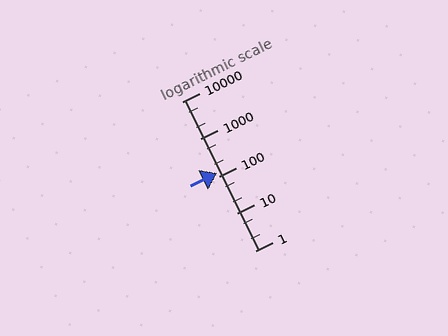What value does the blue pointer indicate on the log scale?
The pointer indicates approximately 120.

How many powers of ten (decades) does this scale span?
The scale spans 4 decades, from 1 to 10000.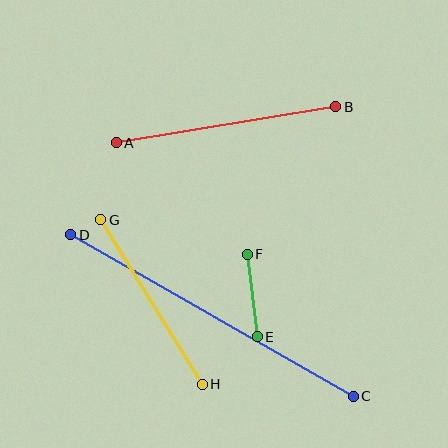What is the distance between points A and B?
The distance is approximately 222 pixels.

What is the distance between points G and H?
The distance is approximately 194 pixels.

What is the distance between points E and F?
The distance is approximately 83 pixels.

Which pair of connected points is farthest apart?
Points C and D are farthest apart.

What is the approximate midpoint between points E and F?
The midpoint is at approximately (252, 296) pixels.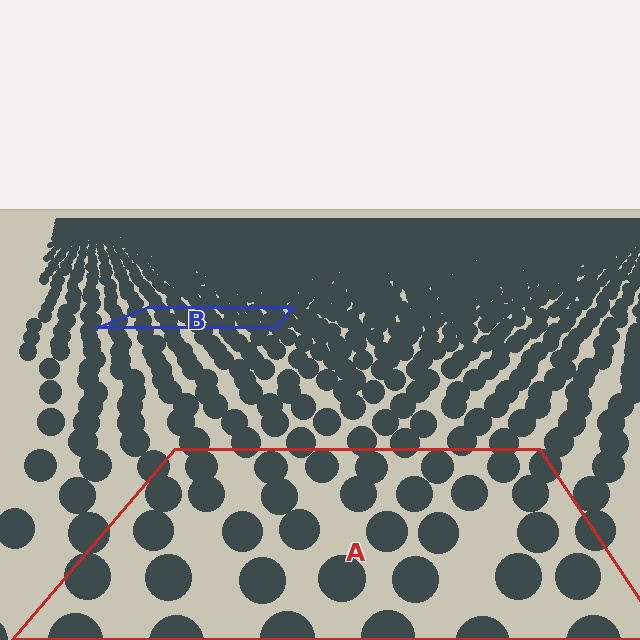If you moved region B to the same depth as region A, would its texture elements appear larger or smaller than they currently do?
They would appear larger. At a closer depth, the same texture elements are projected at a bigger on-screen size.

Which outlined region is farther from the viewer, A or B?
Region B is farther from the viewer — the texture elements inside it appear smaller and more densely packed.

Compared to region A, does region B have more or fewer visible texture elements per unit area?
Region B has more texture elements per unit area — they are packed more densely because it is farther away.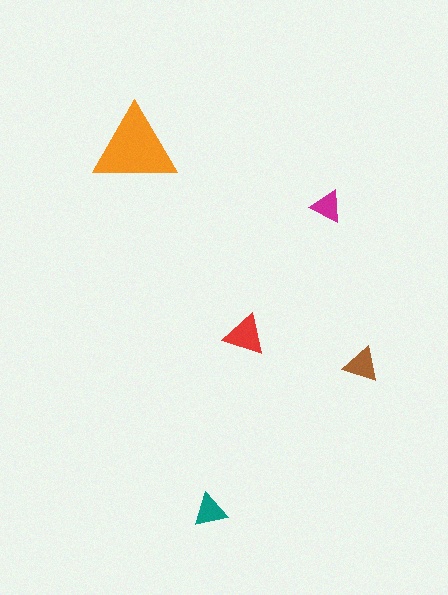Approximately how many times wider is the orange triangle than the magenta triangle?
About 2.5 times wider.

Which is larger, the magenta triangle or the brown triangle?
The brown one.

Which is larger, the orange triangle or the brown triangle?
The orange one.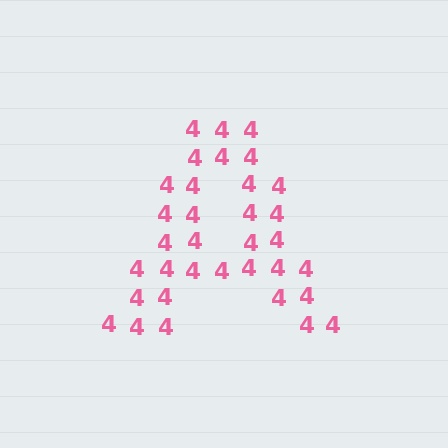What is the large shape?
The large shape is the letter A.